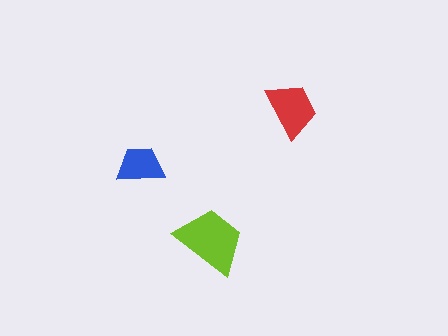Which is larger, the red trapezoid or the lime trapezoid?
The lime one.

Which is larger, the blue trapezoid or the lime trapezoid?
The lime one.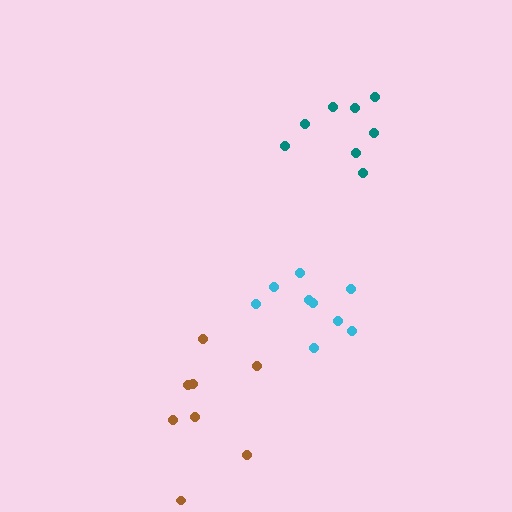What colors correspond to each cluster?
The clusters are colored: brown, teal, cyan.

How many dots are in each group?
Group 1: 8 dots, Group 2: 8 dots, Group 3: 9 dots (25 total).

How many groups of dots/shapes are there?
There are 3 groups.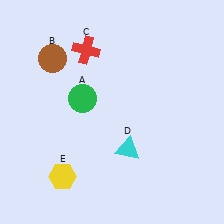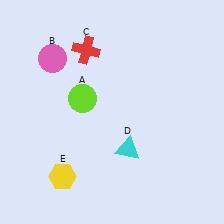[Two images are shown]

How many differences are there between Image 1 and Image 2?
There are 2 differences between the two images.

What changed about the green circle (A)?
In Image 1, A is green. In Image 2, it changed to lime.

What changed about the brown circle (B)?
In Image 1, B is brown. In Image 2, it changed to pink.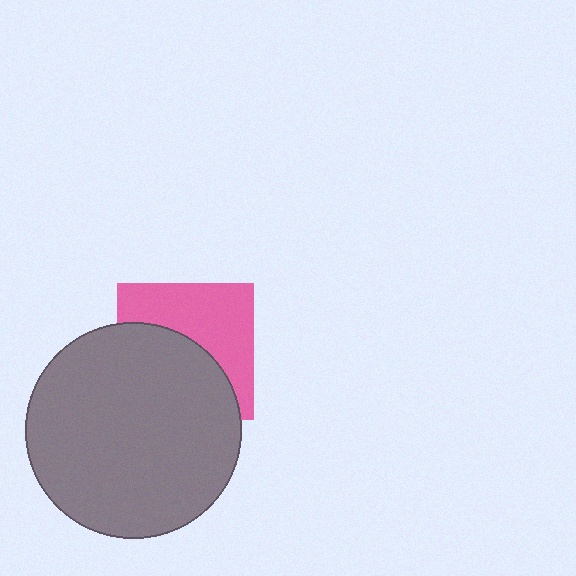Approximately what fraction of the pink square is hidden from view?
Roughly 52% of the pink square is hidden behind the gray circle.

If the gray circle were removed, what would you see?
You would see the complete pink square.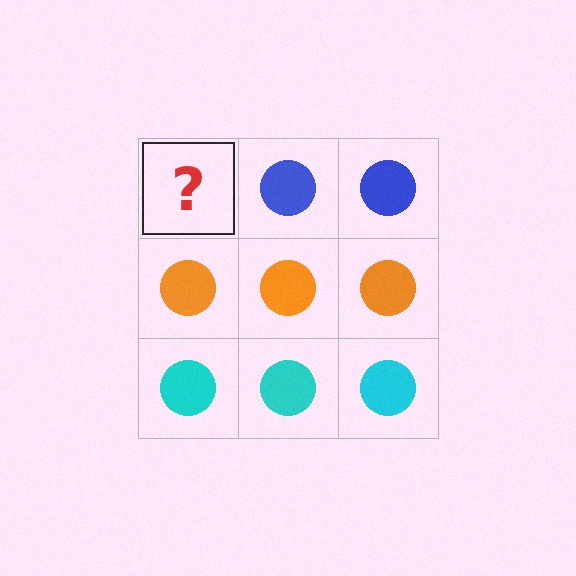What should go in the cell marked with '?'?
The missing cell should contain a blue circle.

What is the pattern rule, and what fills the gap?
The rule is that each row has a consistent color. The gap should be filled with a blue circle.